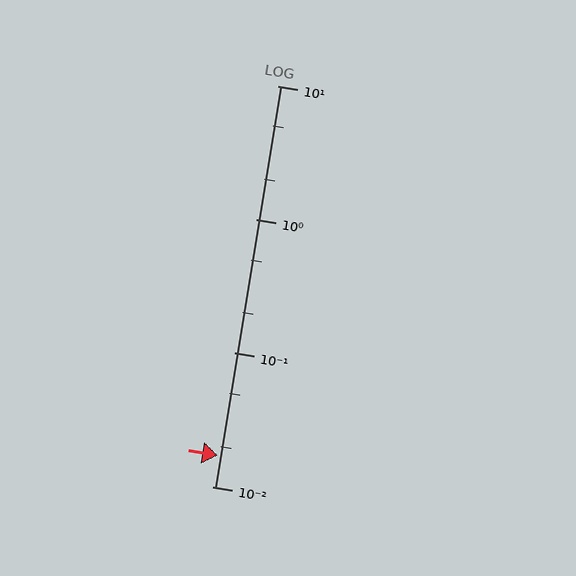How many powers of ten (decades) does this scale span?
The scale spans 3 decades, from 0.01 to 10.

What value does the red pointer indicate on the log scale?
The pointer indicates approximately 0.017.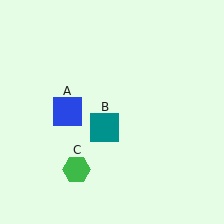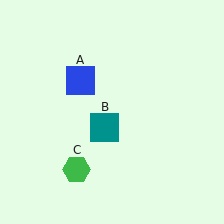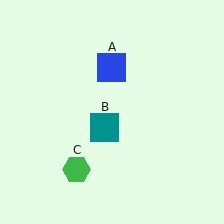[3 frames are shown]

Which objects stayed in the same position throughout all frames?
Teal square (object B) and green hexagon (object C) remained stationary.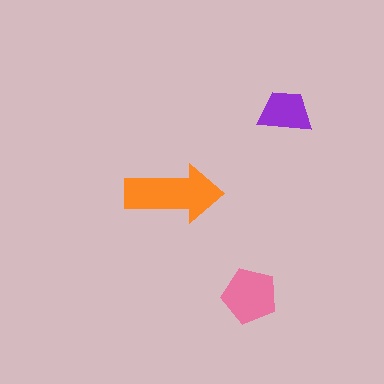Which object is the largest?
The orange arrow.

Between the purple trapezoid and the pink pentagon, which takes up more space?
The pink pentagon.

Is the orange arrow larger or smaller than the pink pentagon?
Larger.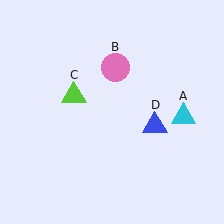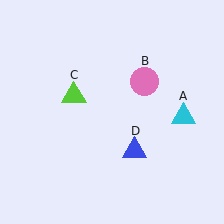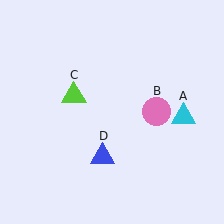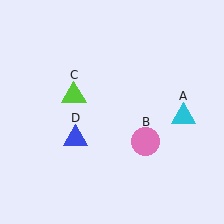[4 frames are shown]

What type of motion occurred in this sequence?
The pink circle (object B), blue triangle (object D) rotated clockwise around the center of the scene.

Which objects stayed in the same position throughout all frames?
Cyan triangle (object A) and lime triangle (object C) remained stationary.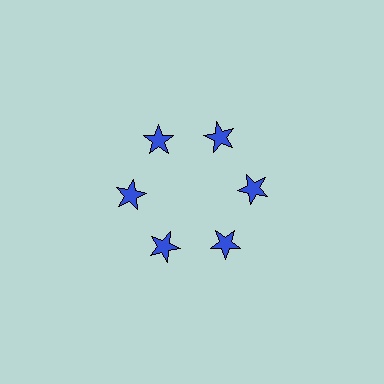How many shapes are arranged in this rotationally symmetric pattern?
There are 6 shapes, arranged in 6 groups of 1.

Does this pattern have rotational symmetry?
Yes, this pattern has 6-fold rotational symmetry. It looks the same after rotating 60 degrees around the center.